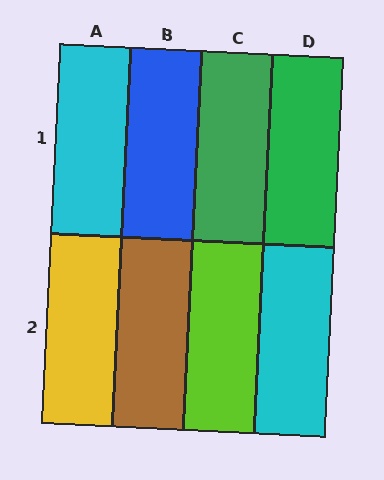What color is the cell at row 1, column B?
Blue.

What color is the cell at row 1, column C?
Green.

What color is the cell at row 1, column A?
Cyan.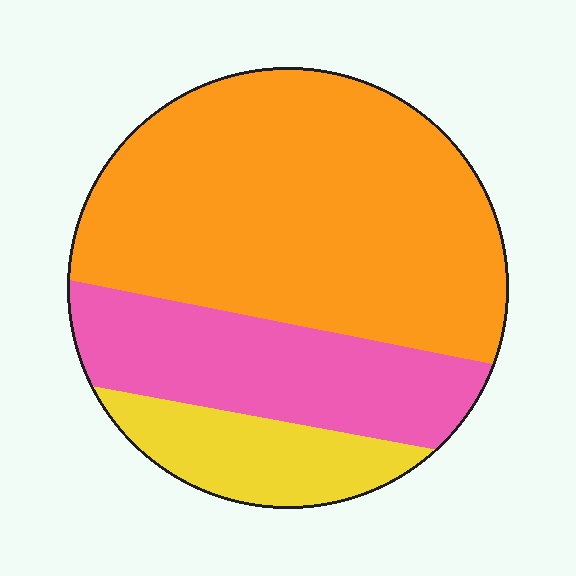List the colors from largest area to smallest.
From largest to smallest: orange, pink, yellow.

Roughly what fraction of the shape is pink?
Pink takes up about one quarter (1/4) of the shape.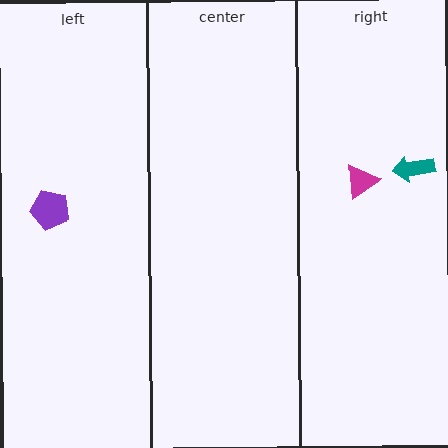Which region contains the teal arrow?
The right region.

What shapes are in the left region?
The purple pentagon.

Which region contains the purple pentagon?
The left region.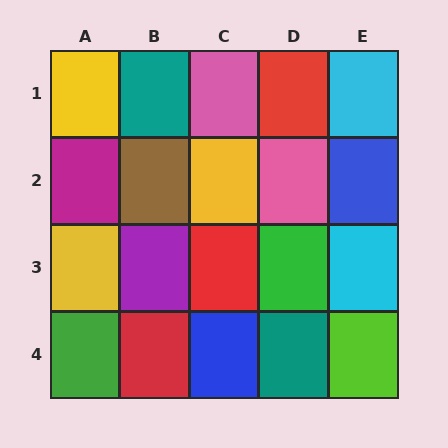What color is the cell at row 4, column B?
Red.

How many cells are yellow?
3 cells are yellow.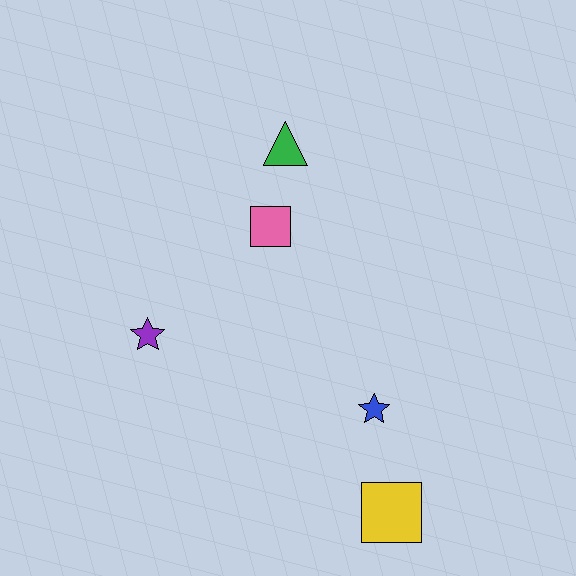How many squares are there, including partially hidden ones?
There are 2 squares.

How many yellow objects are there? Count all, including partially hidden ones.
There is 1 yellow object.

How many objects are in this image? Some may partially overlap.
There are 5 objects.